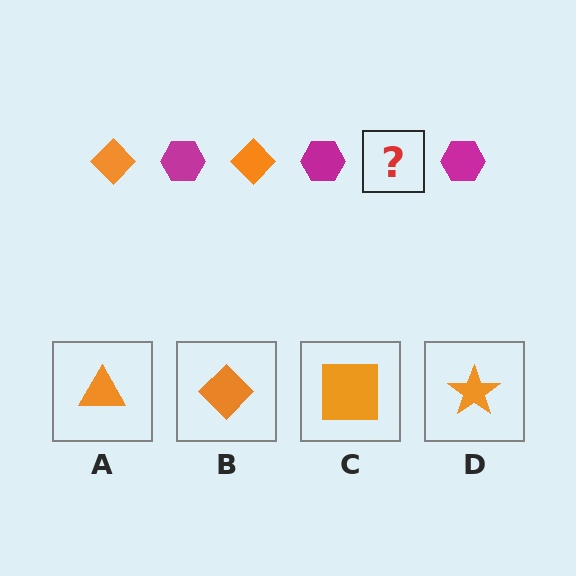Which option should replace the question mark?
Option B.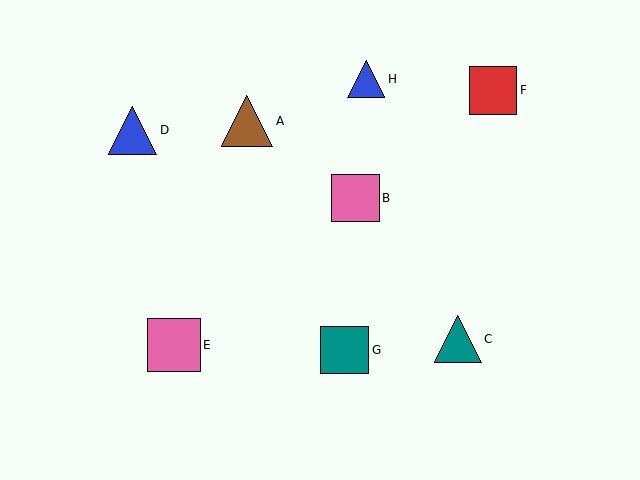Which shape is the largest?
The pink square (labeled E) is the largest.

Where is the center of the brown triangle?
The center of the brown triangle is at (247, 121).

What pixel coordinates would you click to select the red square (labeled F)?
Click at (493, 90) to select the red square F.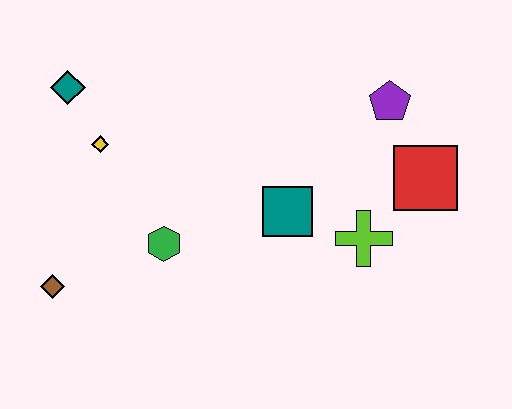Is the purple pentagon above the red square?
Yes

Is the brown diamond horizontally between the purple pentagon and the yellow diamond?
No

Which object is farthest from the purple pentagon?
The brown diamond is farthest from the purple pentagon.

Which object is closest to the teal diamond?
The yellow diamond is closest to the teal diamond.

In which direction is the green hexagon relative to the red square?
The green hexagon is to the left of the red square.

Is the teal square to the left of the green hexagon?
No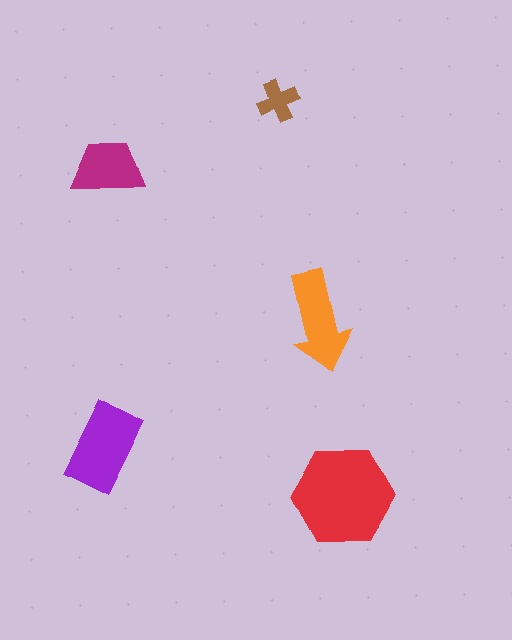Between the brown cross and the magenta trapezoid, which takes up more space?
The magenta trapezoid.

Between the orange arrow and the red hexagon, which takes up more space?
The red hexagon.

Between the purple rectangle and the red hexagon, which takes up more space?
The red hexagon.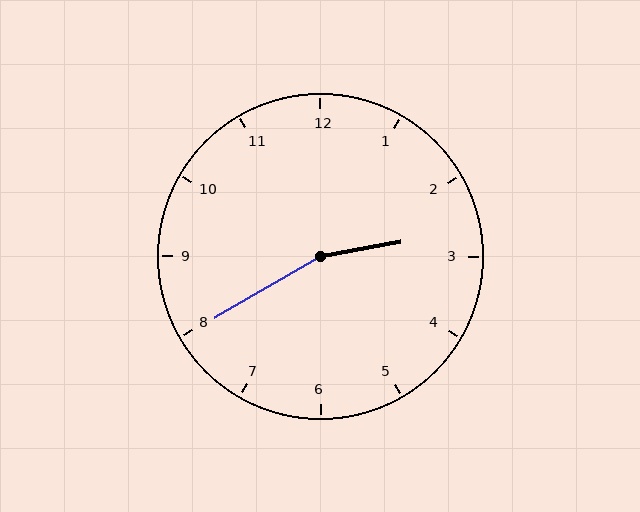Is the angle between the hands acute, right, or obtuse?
It is obtuse.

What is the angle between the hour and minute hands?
Approximately 160 degrees.